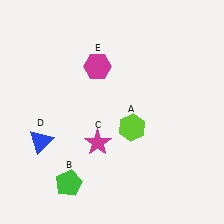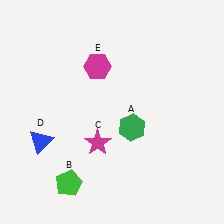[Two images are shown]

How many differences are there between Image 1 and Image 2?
There is 1 difference between the two images.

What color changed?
The hexagon (A) changed from lime in Image 1 to green in Image 2.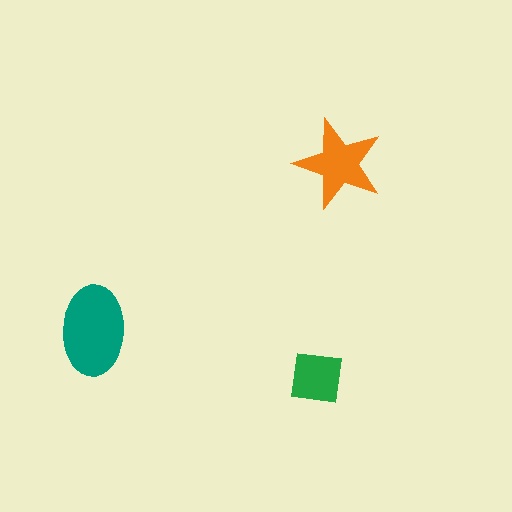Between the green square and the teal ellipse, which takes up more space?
The teal ellipse.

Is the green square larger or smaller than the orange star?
Smaller.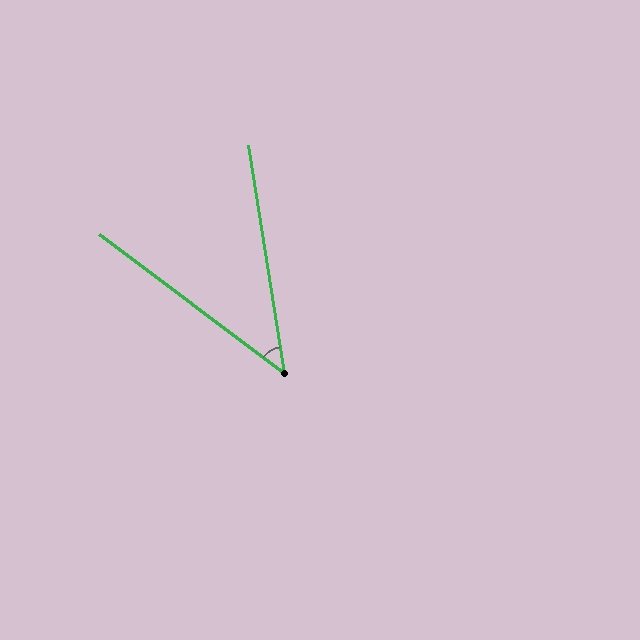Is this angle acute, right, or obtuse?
It is acute.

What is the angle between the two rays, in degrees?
Approximately 44 degrees.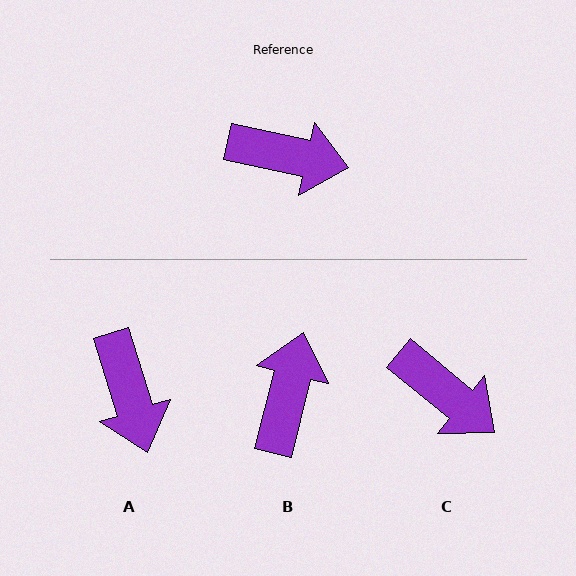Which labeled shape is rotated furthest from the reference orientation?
B, about 88 degrees away.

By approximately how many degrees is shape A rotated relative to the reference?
Approximately 61 degrees clockwise.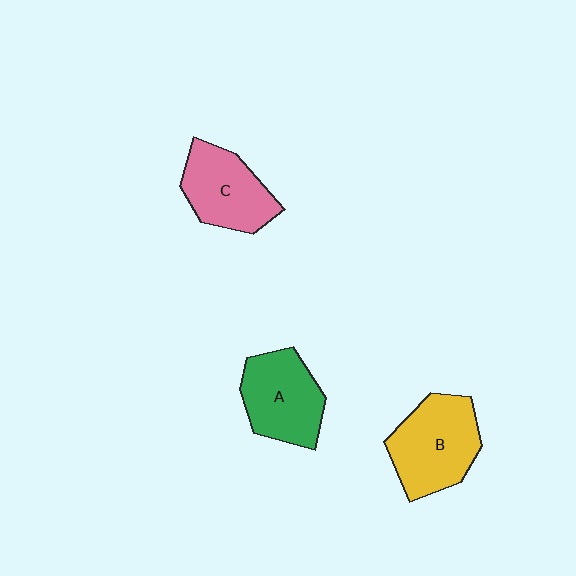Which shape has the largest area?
Shape B (yellow).